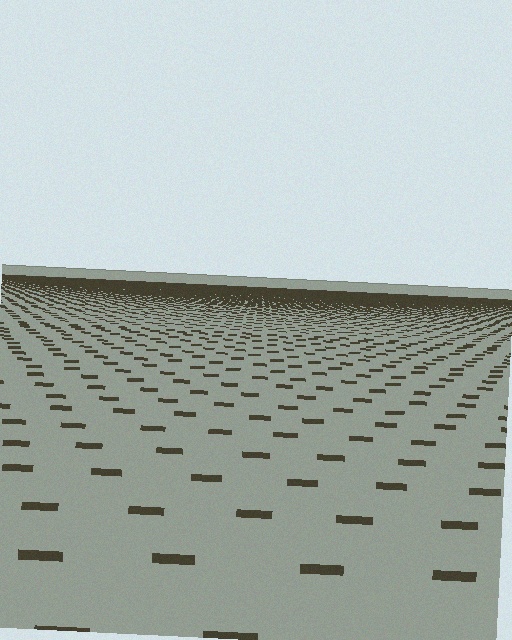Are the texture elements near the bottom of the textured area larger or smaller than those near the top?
Larger. Near the bottom, elements are closer to the viewer and appear at a bigger on-screen size.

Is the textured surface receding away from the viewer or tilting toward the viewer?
The surface is receding away from the viewer. Texture elements get smaller and denser toward the top.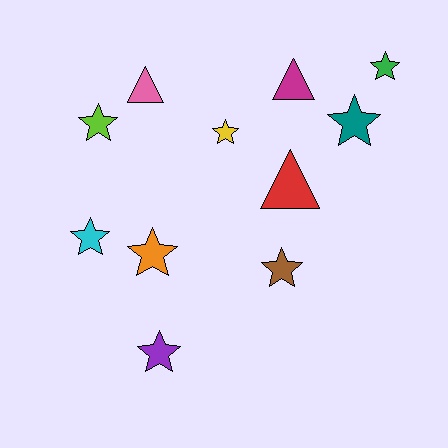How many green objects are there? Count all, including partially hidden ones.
There is 1 green object.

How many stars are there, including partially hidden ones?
There are 8 stars.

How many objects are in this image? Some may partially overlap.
There are 11 objects.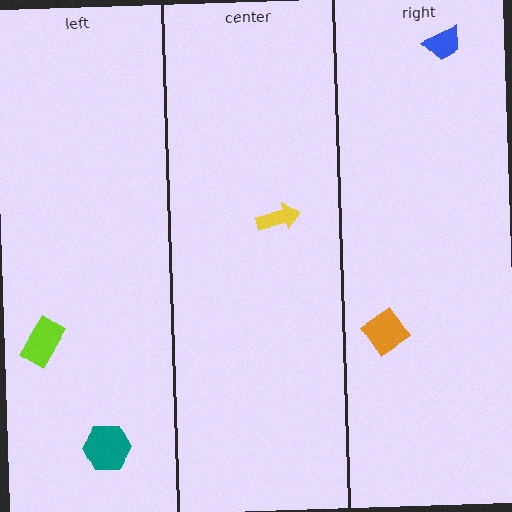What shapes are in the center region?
The yellow arrow.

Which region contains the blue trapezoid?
The right region.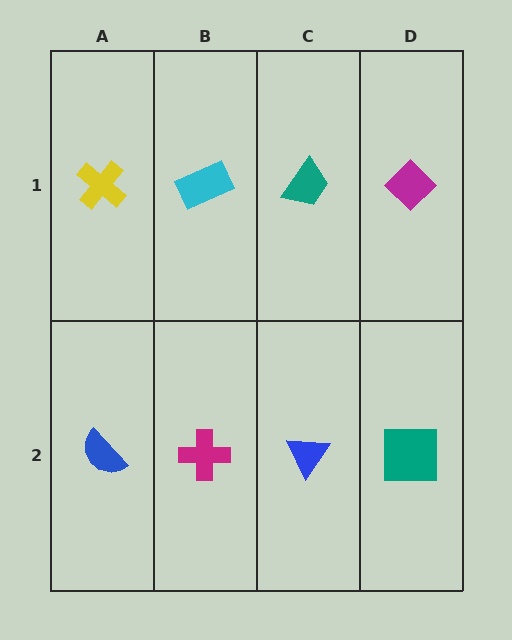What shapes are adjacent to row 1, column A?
A blue semicircle (row 2, column A), a cyan rectangle (row 1, column B).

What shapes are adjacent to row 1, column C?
A blue triangle (row 2, column C), a cyan rectangle (row 1, column B), a magenta diamond (row 1, column D).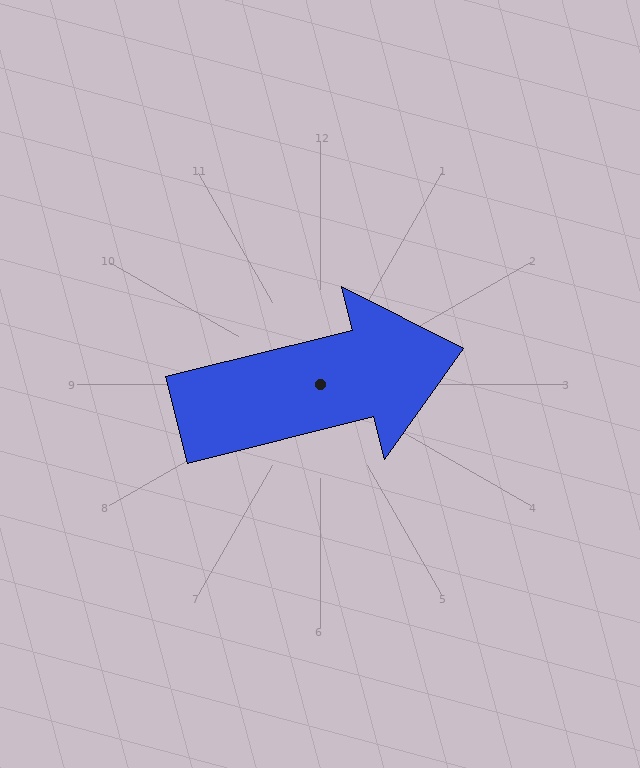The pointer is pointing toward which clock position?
Roughly 3 o'clock.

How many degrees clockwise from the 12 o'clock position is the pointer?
Approximately 76 degrees.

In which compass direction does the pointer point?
East.